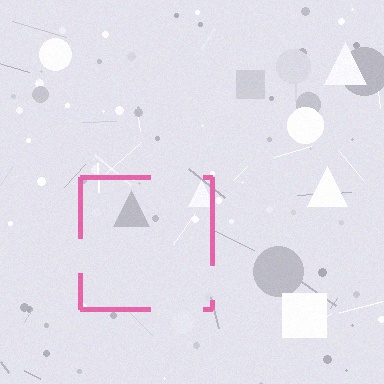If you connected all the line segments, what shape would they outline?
They would outline a square.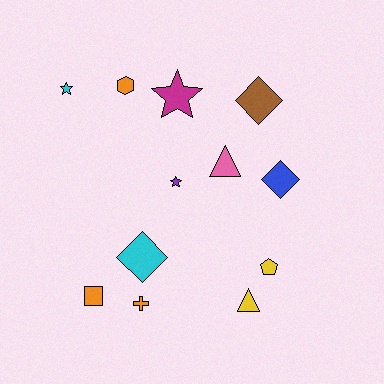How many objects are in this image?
There are 12 objects.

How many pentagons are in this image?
There is 1 pentagon.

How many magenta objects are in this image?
There is 1 magenta object.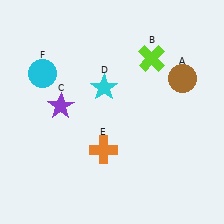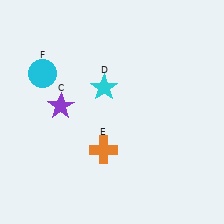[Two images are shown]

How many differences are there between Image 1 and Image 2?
There are 2 differences between the two images.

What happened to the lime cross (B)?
The lime cross (B) was removed in Image 2. It was in the top-right area of Image 1.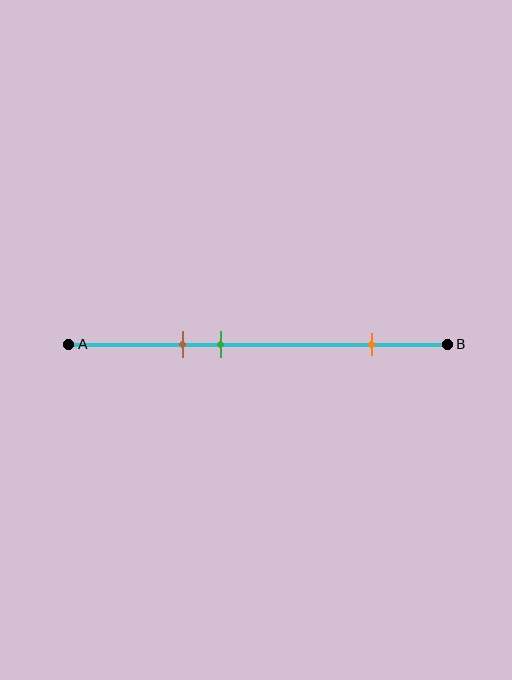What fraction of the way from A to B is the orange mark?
The orange mark is approximately 80% (0.8) of the way from A to B.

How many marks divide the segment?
There are 3 marks dividing the segment.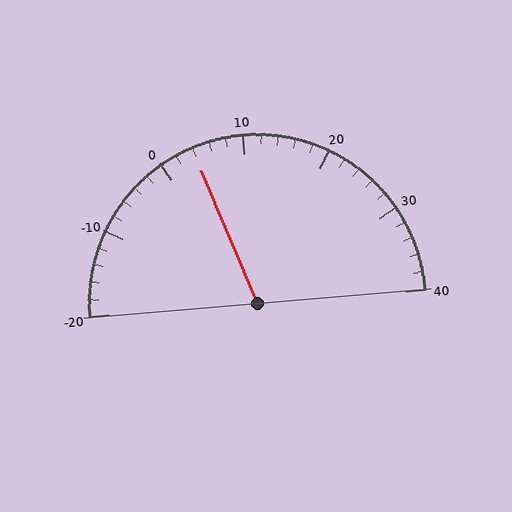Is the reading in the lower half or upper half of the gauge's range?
The reading is in the lower half of the range (-20 to 40).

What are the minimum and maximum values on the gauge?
The gauge ranges from -20 to 40.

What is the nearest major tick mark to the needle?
The nearest major tick mark is 0.